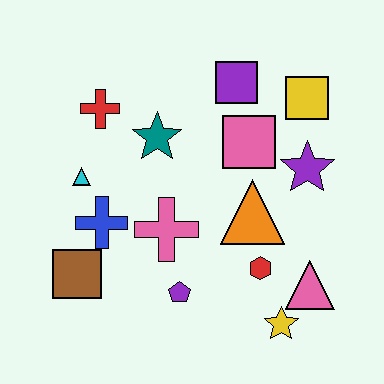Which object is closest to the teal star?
The red cross is closest to the teal star.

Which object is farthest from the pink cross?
The yellow square is farthest from the pink cross.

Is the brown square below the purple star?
Yes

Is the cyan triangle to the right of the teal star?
No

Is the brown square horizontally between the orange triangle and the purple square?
No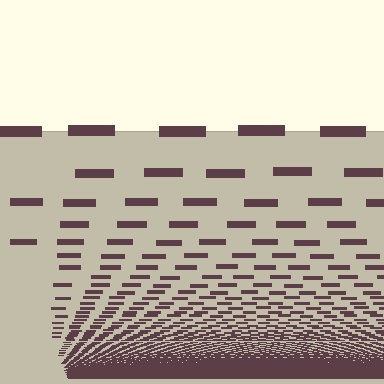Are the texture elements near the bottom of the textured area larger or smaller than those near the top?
Smaller. The gradient is inverted — elements near the bottom are smaller and denser.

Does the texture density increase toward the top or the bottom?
Density increases toward the bottom.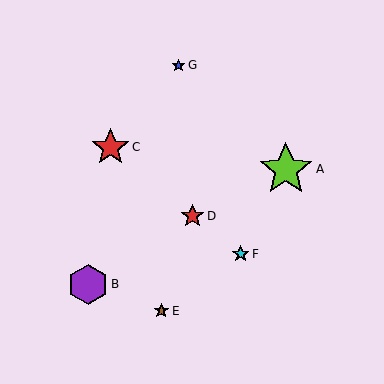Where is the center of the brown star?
The center of the brown star is at (161, 311).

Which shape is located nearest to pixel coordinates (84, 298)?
The purple hexagon (labeled B) at (88, 284) is nearest to that location.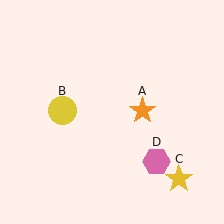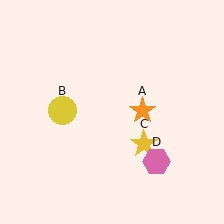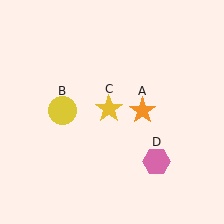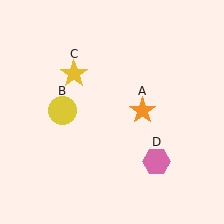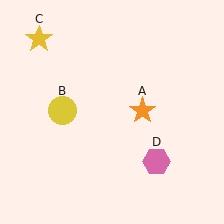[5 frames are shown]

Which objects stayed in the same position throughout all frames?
Orange star (object A) and yellow circle (object B) and pink hexagon (object D) remained stationary.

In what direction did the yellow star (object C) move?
The yellow star (object C) moved up and to the left.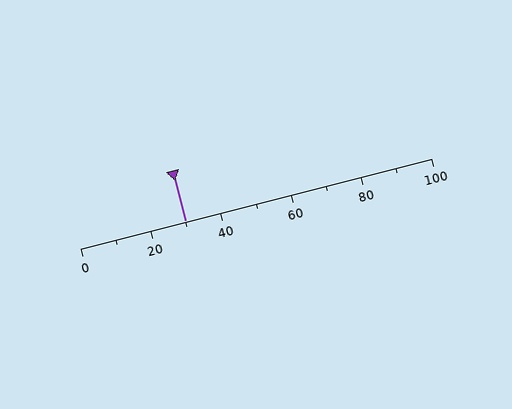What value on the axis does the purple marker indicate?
The marker indicates approximately 30.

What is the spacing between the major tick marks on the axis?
The major ticks are spaced 20 apart.